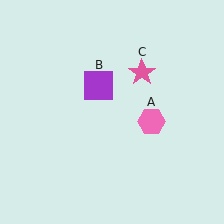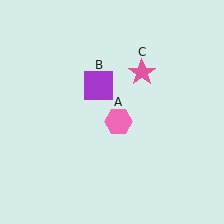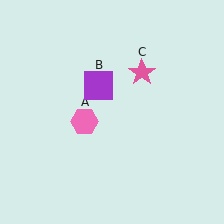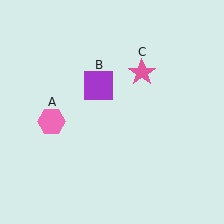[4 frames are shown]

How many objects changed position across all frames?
1 object changed position: pink hexagon (object A).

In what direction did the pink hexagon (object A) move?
The pink hexagon (object A) moved left.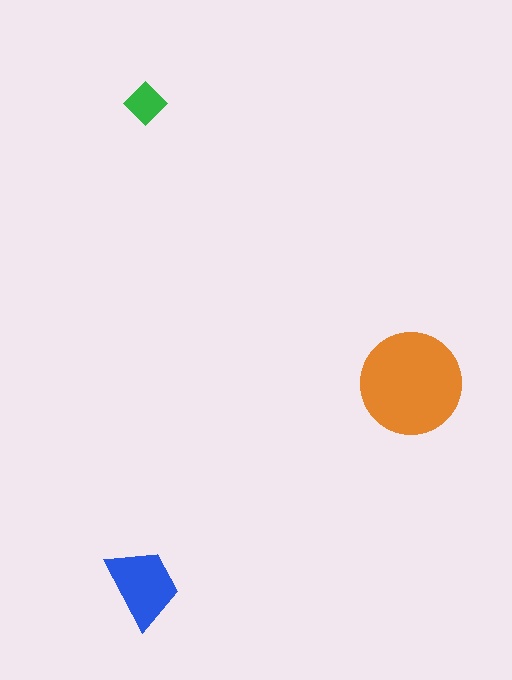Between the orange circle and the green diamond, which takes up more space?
The orange circle.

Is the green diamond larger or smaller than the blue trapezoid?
Smaller.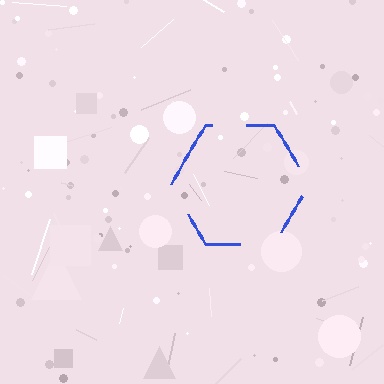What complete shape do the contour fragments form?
The contour fragments form a hexagon.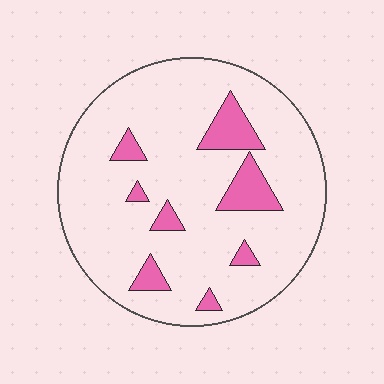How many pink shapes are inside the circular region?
8.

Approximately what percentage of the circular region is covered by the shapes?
Approximately 15%.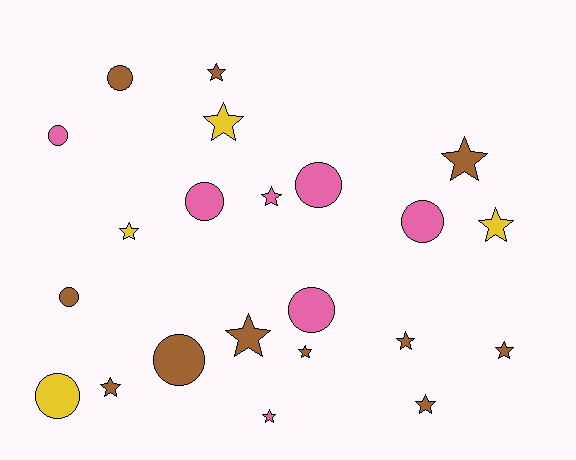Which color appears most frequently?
Brown, with 11 objects.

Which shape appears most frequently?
Star, with 13 objects.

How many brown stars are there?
There are 8 brown stars.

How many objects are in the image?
There are 22 objects.